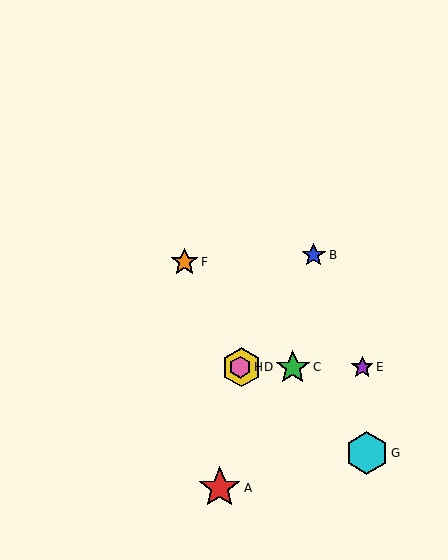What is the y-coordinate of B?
Object B is at y≈255.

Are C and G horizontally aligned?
No, C is at y≈367 and G is at y≈453.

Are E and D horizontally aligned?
Yes, both are at y≈367.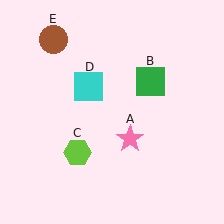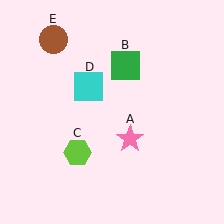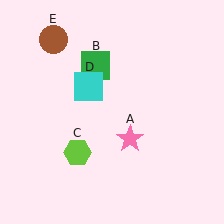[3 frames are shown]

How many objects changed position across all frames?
1 object changed position: green square (object B).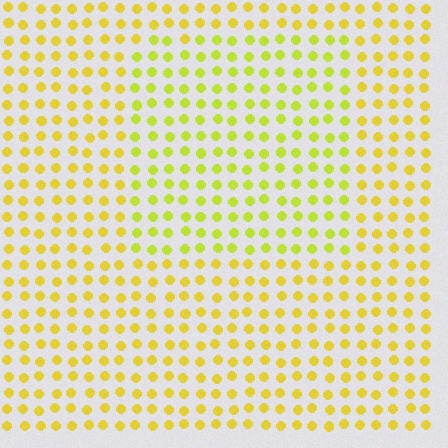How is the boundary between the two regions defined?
The boundary is defined purely by a slight shift in hue (about 21 degrees). Spacing, size, and orientation are identical on both sides.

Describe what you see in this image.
The image is filled with small yellow elements in a uniform arrangement. A rectangle-shaped region is visible where the elements are tinted to a slightly different hue, forming a subtle color boundary.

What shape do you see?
I see a rectangle.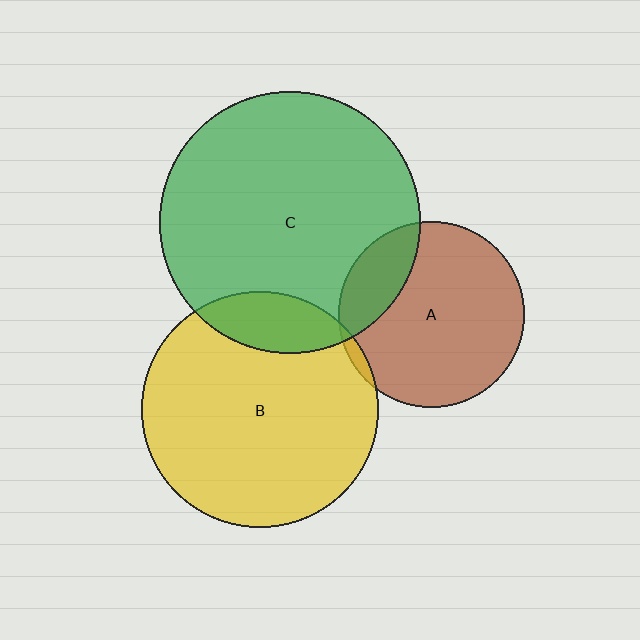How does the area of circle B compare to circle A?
Approximately 1.6 times.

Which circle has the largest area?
Circle C (green).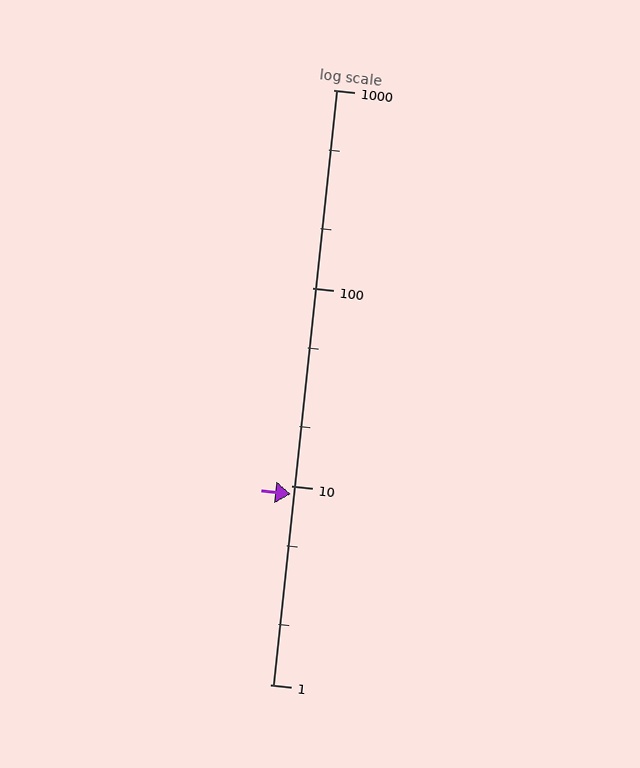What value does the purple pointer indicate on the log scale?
The pointer indicates approximately 9.1.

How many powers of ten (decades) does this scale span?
The scale spans 3 decades, from 1 to 1000.